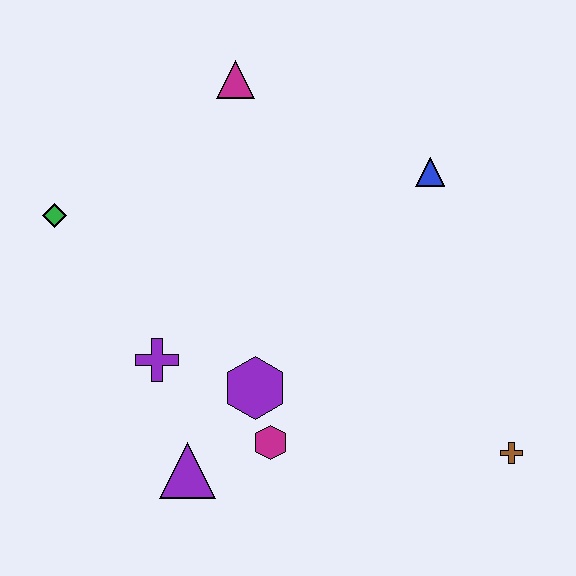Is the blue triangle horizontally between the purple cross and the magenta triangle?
No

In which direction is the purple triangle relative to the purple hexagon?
The purple triangle is below the purple hexagon.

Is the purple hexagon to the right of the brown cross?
No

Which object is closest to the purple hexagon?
The magenta hexagon is closest to the purple hexagon.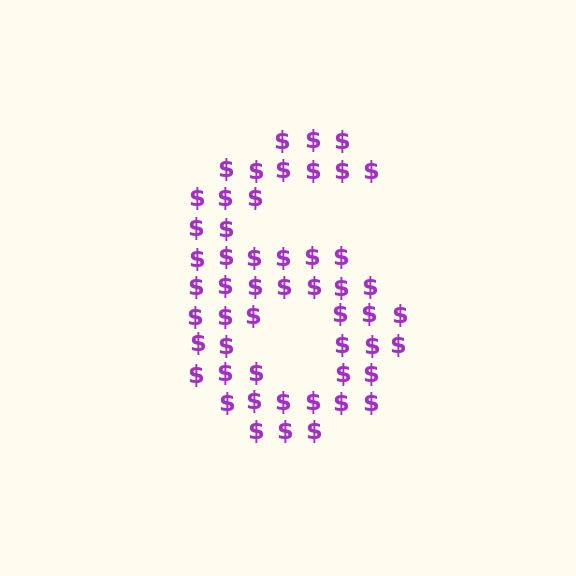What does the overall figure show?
The overall figure shows the digit 6.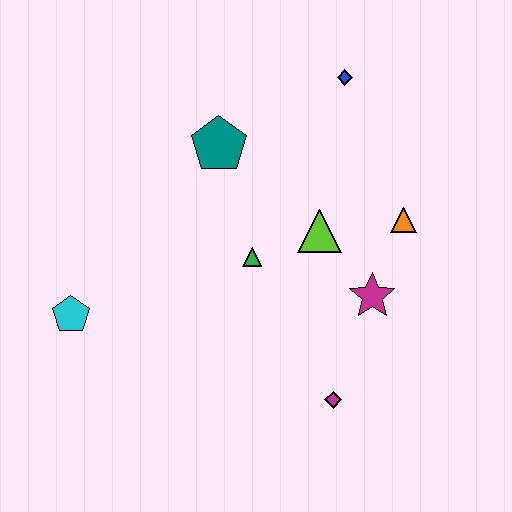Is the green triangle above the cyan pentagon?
Yes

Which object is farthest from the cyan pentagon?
The blue diamond is farthest from the cyan pentagon.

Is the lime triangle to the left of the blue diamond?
Yes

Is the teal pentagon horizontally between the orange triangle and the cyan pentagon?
Yes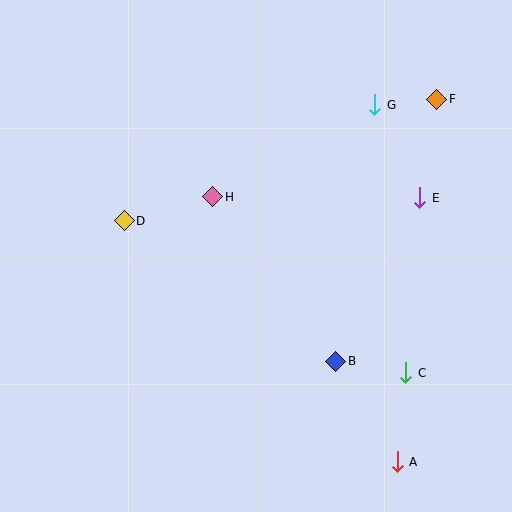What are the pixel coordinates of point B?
Point B is at (336, 361).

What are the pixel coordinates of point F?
Point F is at (437, 99).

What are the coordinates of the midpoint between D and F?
The midpoint between D and F is at (281, 160).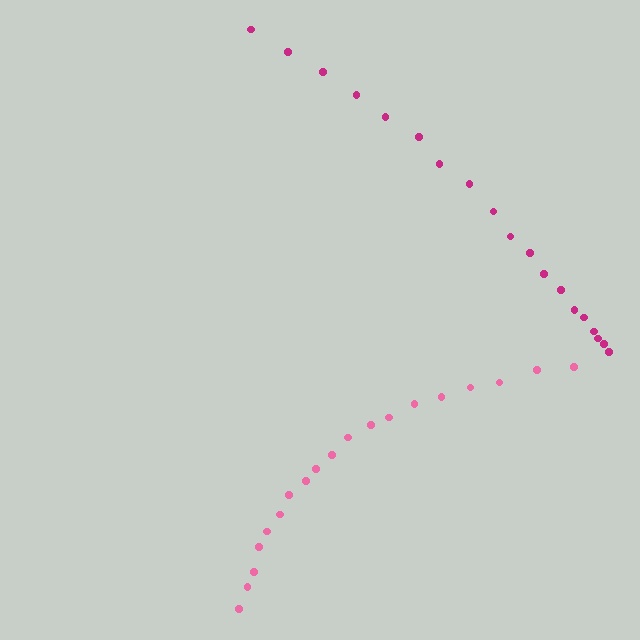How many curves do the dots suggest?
There are 2 distinct paths.